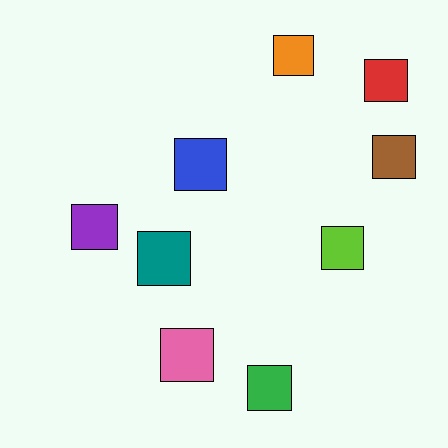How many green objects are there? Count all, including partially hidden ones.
There is 1 green object.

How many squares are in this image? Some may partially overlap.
There are 9 squares.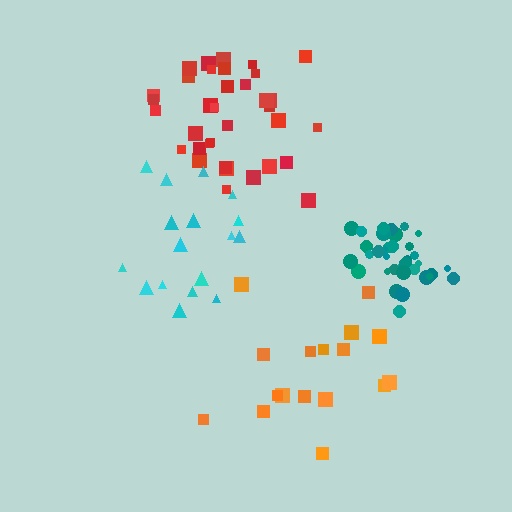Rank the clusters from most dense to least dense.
teal, red, cyan, orange.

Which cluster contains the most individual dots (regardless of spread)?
Red (35).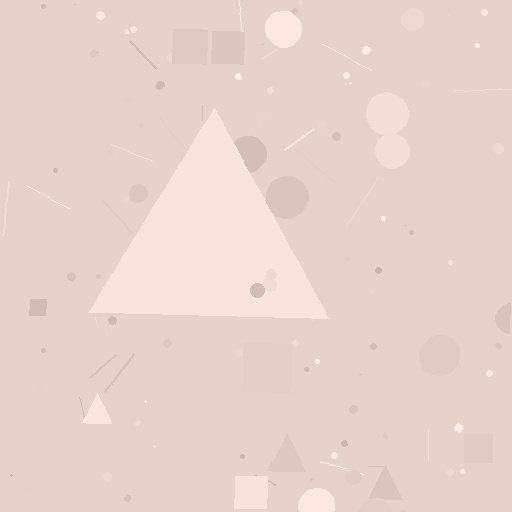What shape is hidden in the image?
A triangle is hidden in the image.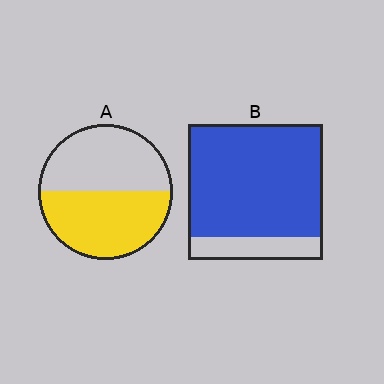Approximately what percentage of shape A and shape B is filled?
A is approximately 50% and B is approximately 85%.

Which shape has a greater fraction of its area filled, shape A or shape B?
Shape B.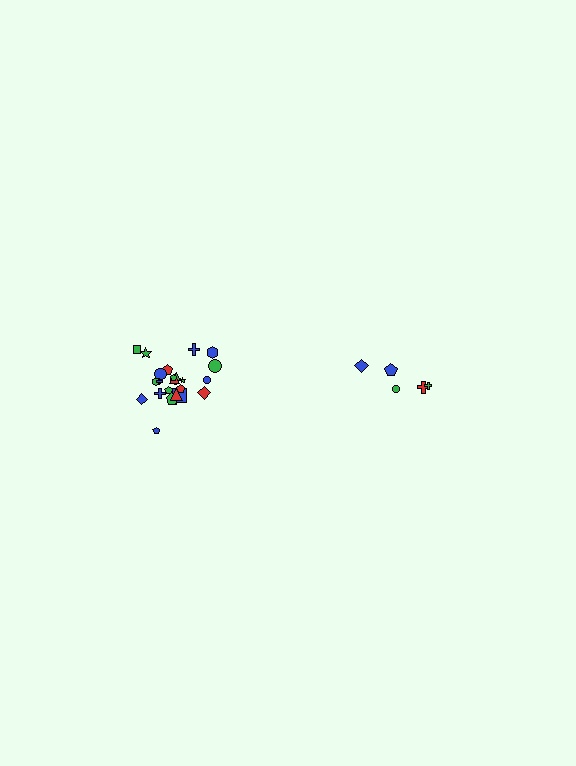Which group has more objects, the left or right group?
The left group.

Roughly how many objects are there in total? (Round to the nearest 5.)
Roughly 30 objects in total.